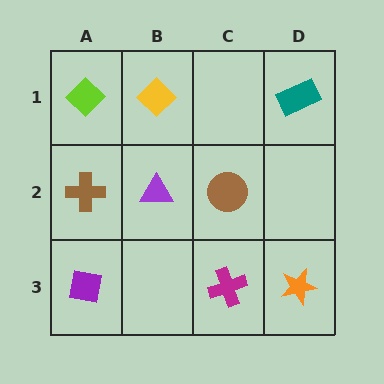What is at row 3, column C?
A magenta cross.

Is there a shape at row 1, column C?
No, that cell is empty.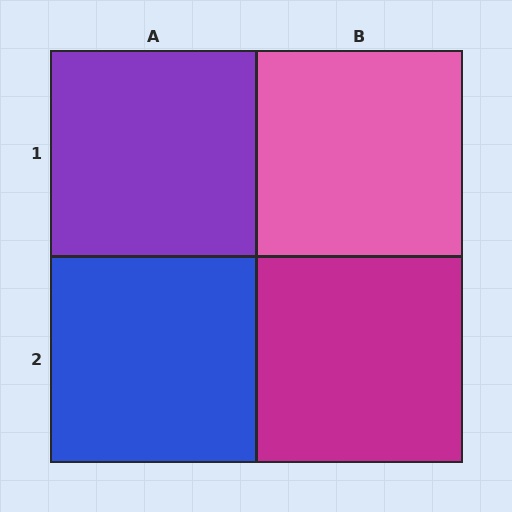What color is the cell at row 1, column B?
Pink.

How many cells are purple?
1 cell is purple.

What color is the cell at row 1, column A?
Purple.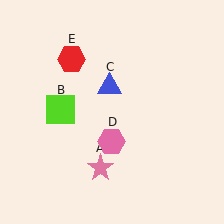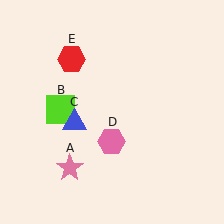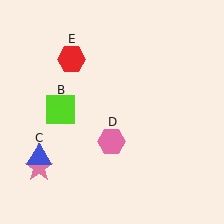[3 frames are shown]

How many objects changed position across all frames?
2 objects changed position: pink star (object A), blue triangle (object C).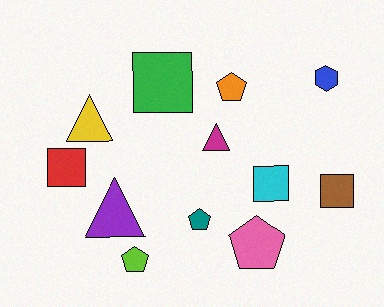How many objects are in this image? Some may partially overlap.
There are 12 objects.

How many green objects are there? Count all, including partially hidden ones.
There is 1 green object.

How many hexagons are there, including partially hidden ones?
There is 1 hexagon.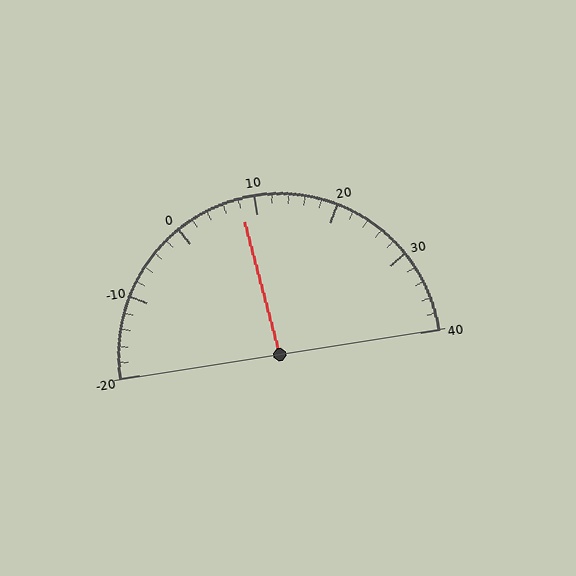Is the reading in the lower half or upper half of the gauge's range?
The reading is in the lower half of the range (-20 to 40).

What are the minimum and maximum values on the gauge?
The gauge ranges from -20 to 40.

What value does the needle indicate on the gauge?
The needle indicates approximately 8.